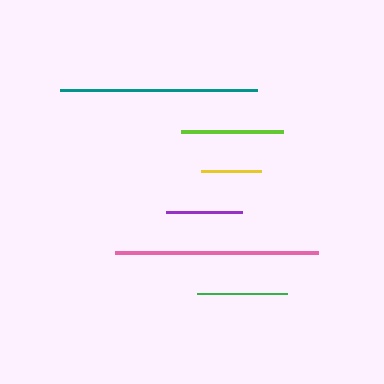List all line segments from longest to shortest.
From longest to shortest: pink, teal, lime, green, purple, yellow.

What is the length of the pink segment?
The pink segment is approximately 203 pixels long.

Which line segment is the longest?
The pink line is the longest at approximately 203 pixels.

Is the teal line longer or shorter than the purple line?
The teal line is longer than the purple line.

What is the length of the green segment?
The green segment is approximately 90 pixels long.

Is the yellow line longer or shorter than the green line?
The green line is longer than the yellow line.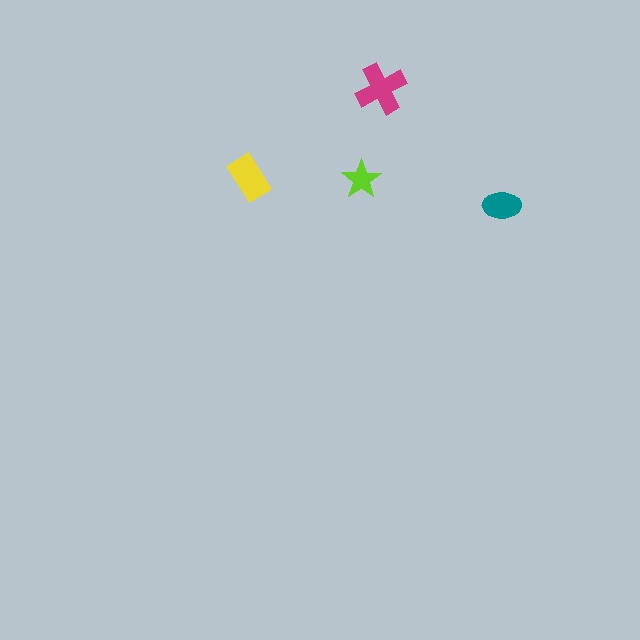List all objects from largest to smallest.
The magenta cross, the yellow rectangle, the teal ellipse, the lime star.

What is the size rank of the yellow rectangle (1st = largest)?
2nd.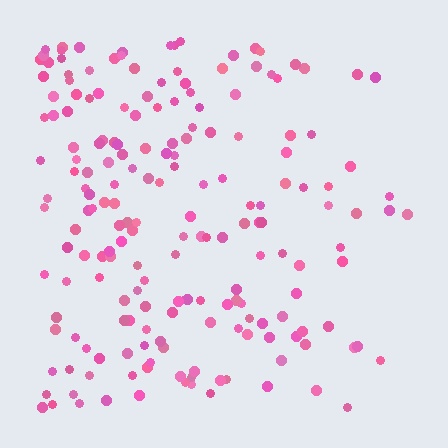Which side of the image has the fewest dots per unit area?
The right.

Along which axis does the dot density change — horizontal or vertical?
Horizontal.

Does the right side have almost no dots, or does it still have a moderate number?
Still a moderate number, just noticeably fewer than the left.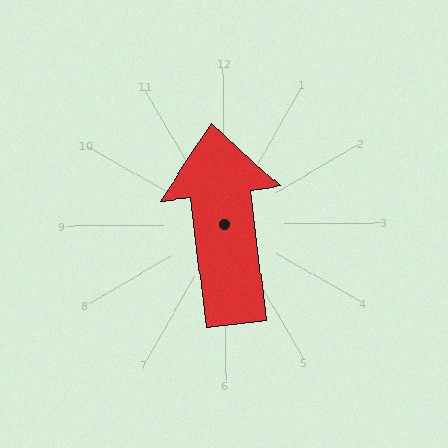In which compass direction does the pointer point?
North.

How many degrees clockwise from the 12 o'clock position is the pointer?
Approximately 353 degrees.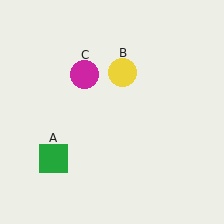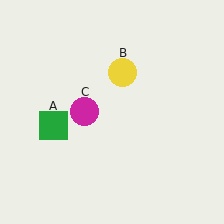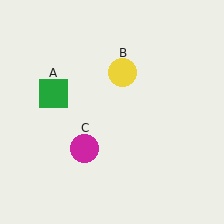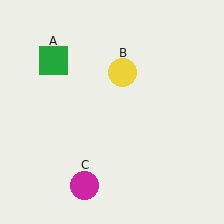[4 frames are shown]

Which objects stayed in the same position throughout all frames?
Yellow circle (object B) remained stationary.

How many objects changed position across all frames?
2 objects changed position: green square (object A), magenta circle (object C).